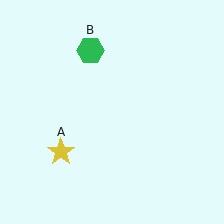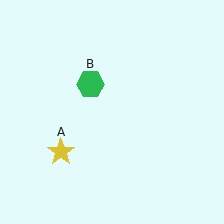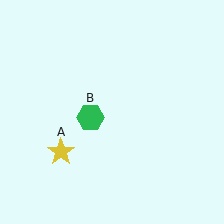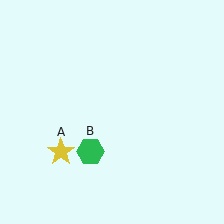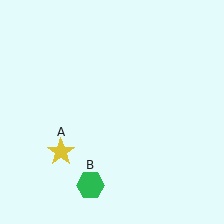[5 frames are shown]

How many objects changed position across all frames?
1 object changed position: green hexagon (object B).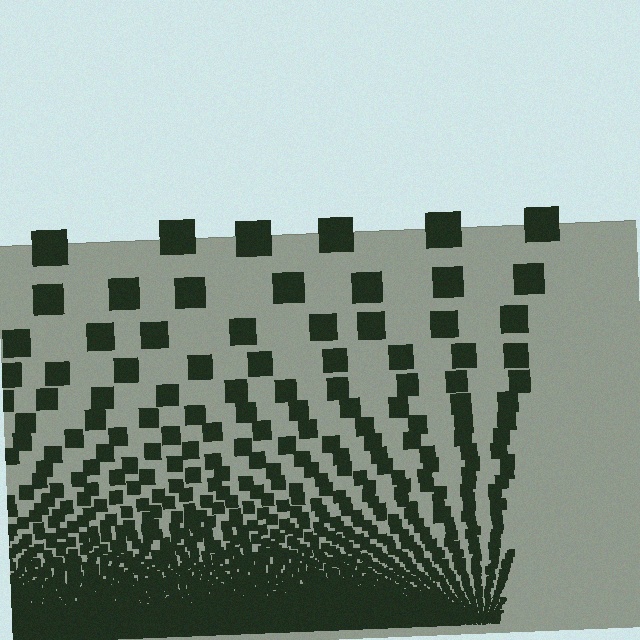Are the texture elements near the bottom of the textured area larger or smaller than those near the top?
Smaller. The gradient is inverted — elements near the bottom are smaller and denser.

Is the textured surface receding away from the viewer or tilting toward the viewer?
The surface appears to tilt toward the viewer. Texture elements get larger and sparser toward the top.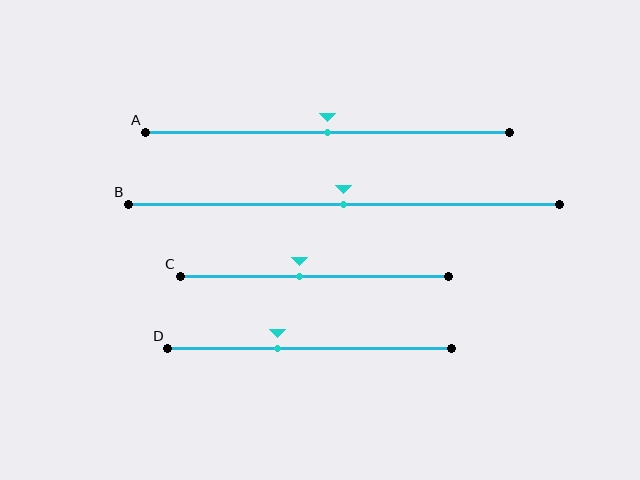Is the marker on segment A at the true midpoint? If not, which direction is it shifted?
Yes, the marker on segment A is at the true midpoint.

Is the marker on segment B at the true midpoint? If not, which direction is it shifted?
Yes, the marker on segment B is at the true midpoint.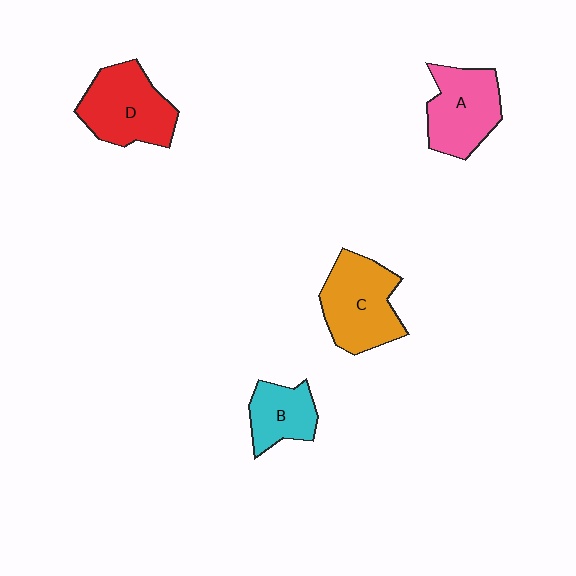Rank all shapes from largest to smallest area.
From largest to smallest: C (orange), D (red), A (pink), B (cyan).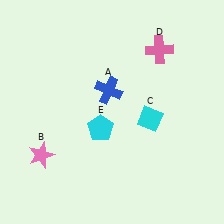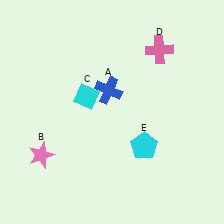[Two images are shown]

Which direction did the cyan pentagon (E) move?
The cyan pentagon (E) moved right.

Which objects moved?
The objects that moved are: the cyan diamond (C), the cyan pentagon (E).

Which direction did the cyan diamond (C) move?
The cyan diamond (C) moved left.